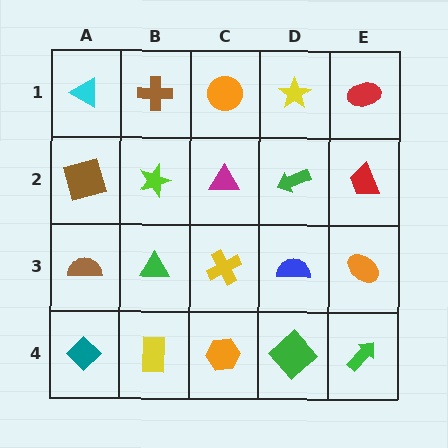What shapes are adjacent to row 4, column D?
A blue semicircle (row 3, column D), an orange hexagon (row 4, column C), a green arrow (row 4, column E).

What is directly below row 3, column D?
A green diamond.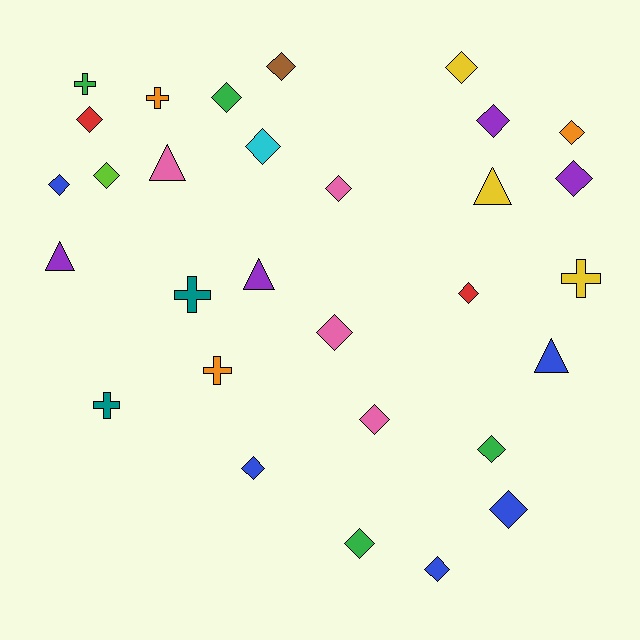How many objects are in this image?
There are 30 objects.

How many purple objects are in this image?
There are 4 purple objects.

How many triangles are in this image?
There are 5 triangles.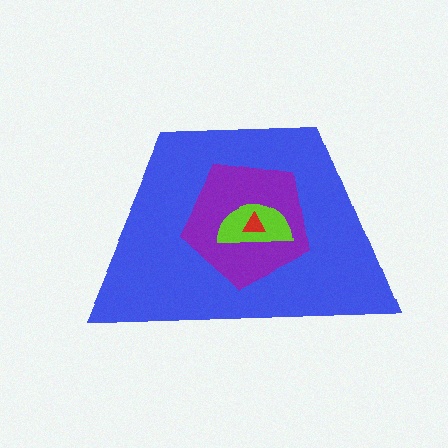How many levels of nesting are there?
4.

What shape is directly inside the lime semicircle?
The red triangle.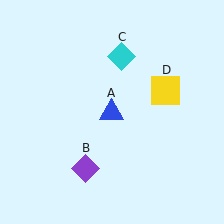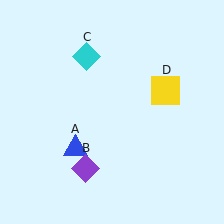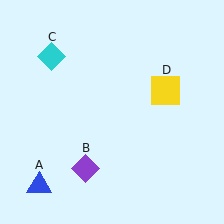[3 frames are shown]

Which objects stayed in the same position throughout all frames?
Purple diamond (object B) and yellow square (object D) remained stationary.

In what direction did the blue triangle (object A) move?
The blue triangle (object A) moved down and to the left.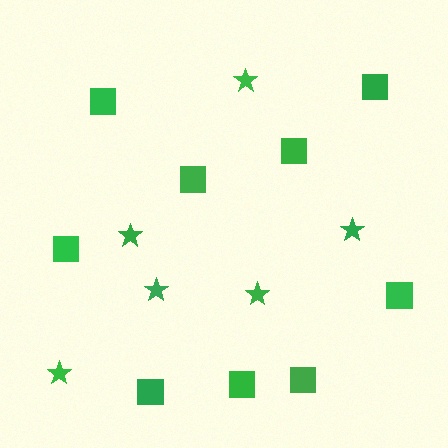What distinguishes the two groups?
There are 2 groups: one group of squares (9) and one group of stars (6).